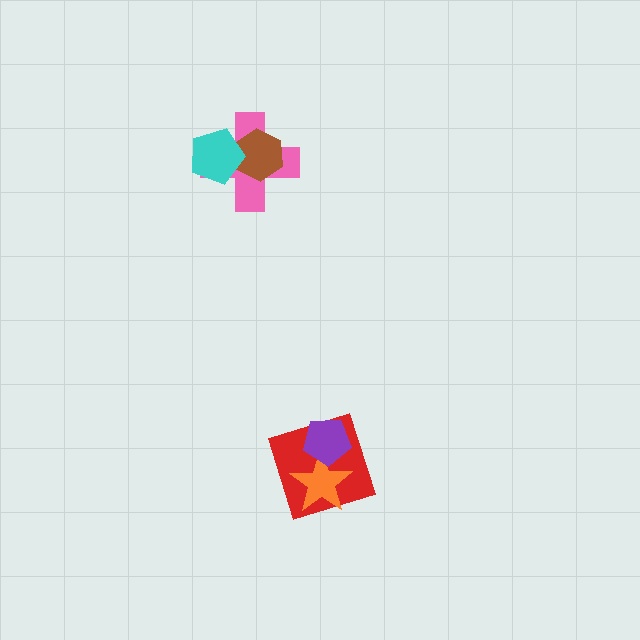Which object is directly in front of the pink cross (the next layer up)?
The brown hexagon is directly in front of the pink cross.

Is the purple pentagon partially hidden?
No, no other shape covers it.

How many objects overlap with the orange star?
2 objects overlap with the orange star.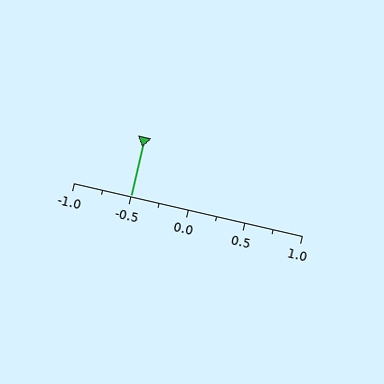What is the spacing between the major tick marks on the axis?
The major ticks are spaced 0.5 apart.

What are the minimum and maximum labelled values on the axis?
The axis runs from -1.0 to 1.0.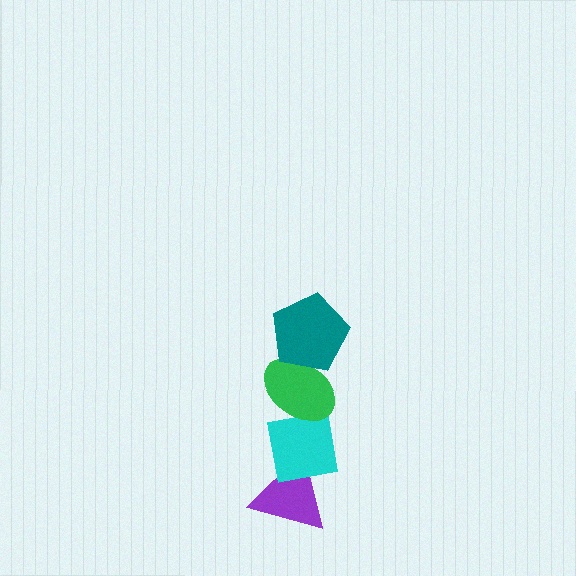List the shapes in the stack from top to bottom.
From top to bottom: the teal pentagon, the green ellipse, the cyan square, the purple triangle.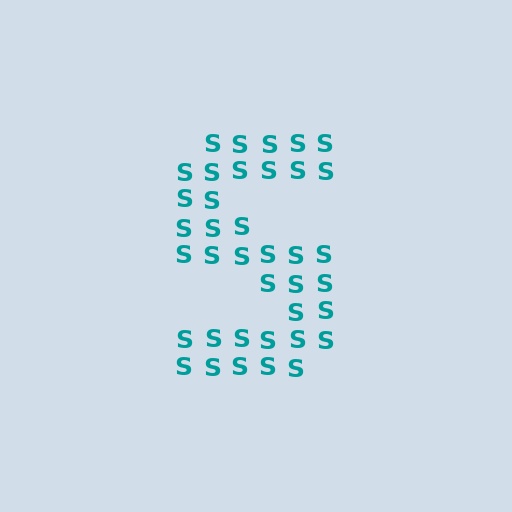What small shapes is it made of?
It is made of small letter S's.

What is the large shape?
The large shape is the letter S.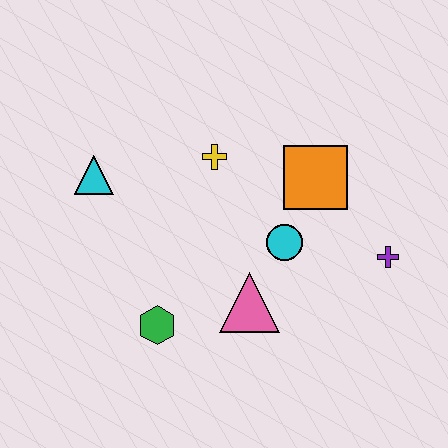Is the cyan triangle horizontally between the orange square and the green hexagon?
No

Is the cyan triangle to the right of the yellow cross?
No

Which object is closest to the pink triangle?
The cyan circle is closest to the pink triangle.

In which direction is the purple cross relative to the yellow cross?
The purple cross is to the right of the yellow cross.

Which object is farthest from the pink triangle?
The cyan triangle is farthest from the pink triangle.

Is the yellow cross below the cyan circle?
No